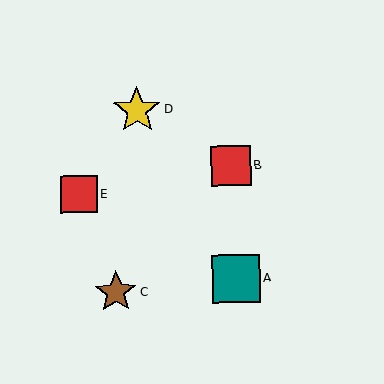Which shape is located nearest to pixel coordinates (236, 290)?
The teal square (labeled A) at (236, 279) is nearest to that location.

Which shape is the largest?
The teal square (labeled A) is the largest.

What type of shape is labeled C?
Shape C is a brown star.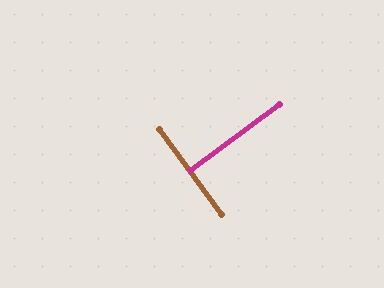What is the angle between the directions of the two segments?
Approximately 90 degrees.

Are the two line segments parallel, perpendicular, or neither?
Perpendicular — they meet at approximately 90°.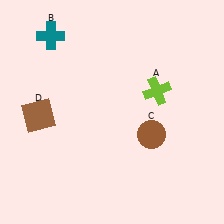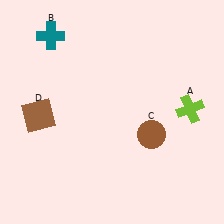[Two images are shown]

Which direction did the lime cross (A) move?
The lime cross (A) moved right.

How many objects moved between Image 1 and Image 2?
1 object moved between the two images.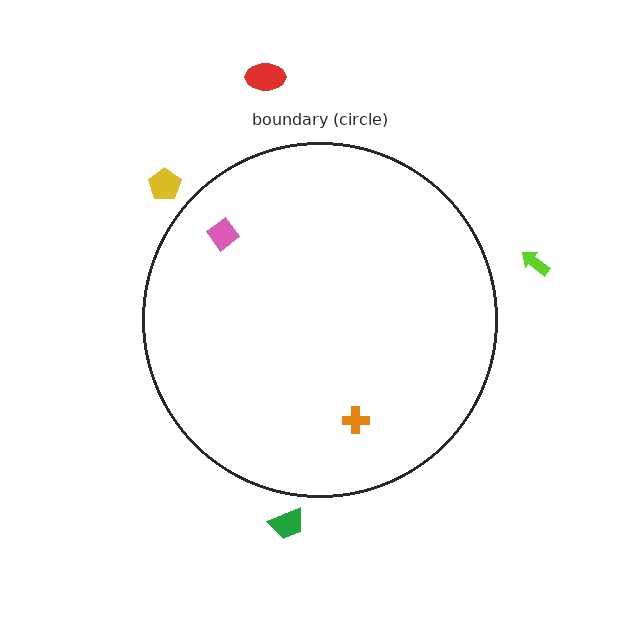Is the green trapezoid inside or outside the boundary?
Outside.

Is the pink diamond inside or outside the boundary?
Inside.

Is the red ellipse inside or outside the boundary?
Outside.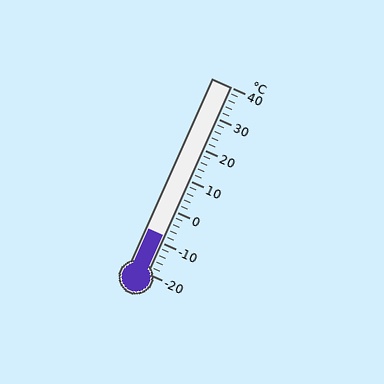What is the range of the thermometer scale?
The thermometer scale ranges from -20°C to 40°C.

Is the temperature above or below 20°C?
The temperature is below 20°C.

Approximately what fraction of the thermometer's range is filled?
The thermometer is filled to approximately 20% of its range.